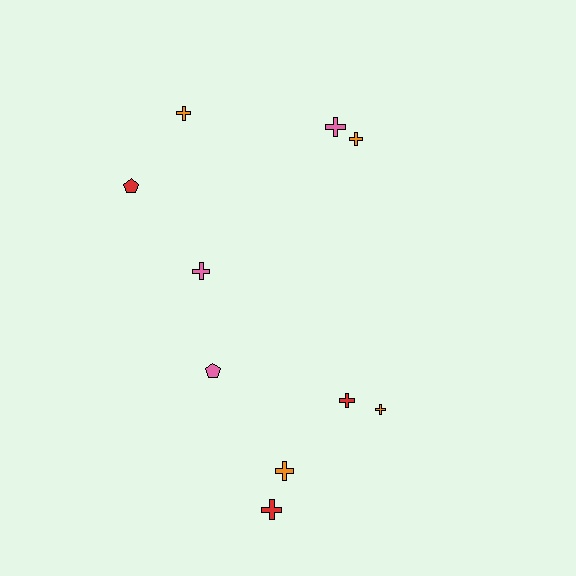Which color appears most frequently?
Orange, with 4 objects.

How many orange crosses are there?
There are 4 orange crosses.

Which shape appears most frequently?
Cross, with 8 objects.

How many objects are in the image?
There are 10 objects.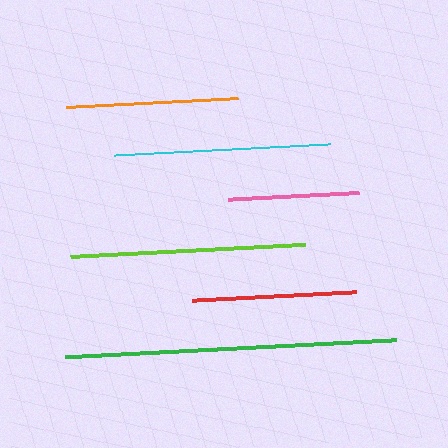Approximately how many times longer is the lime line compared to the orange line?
The lime line is approximately 1.4 times the length of the orange line.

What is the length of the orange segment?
The orange segment is approximately 172 pixels long.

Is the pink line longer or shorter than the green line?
The green line is longer than the pink line.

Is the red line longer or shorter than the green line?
The green line is longer than the red line.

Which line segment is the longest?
The green line is the longest at approximately 332 pixels.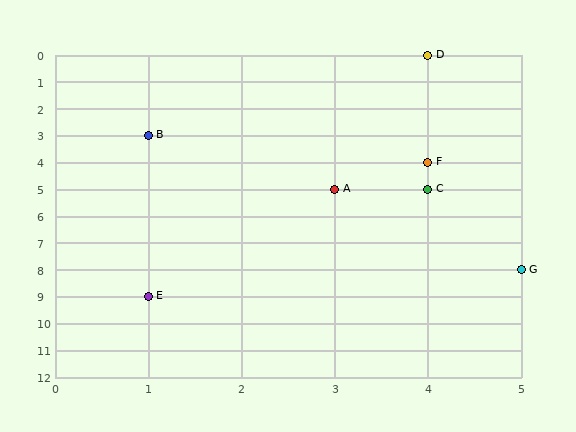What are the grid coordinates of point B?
Point B is at grid coordinates (1, 3).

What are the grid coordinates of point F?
Point F is at grid coordinates (4, 4).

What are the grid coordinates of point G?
Point G is at grid coordinates (5, 8).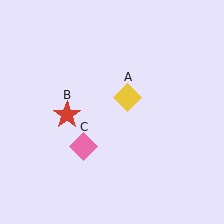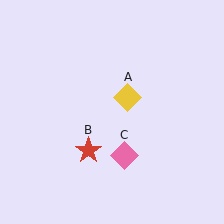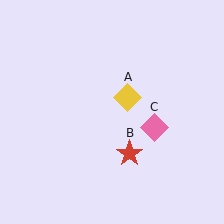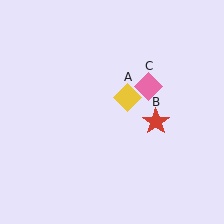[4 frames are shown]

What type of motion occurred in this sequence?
The red star (object B), pink diamond (object C) rotated counterclockwise around the center of the scene.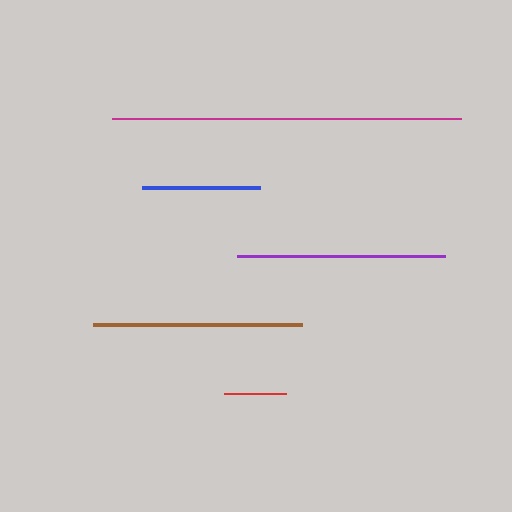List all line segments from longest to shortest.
From longest to shortest: magenta, brown, purple, blue, red.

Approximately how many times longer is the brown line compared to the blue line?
The brown line is approximately 1.8 times the length of the blue line.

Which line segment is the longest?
The magenta line is the longest at approximately 349 pixels.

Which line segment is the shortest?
The red line is the shortest at approximately 62 pixels.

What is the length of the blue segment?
The blue segment is approximately 118 pixels long.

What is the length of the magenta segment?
The magenta segment is approximately 349 pixels long.